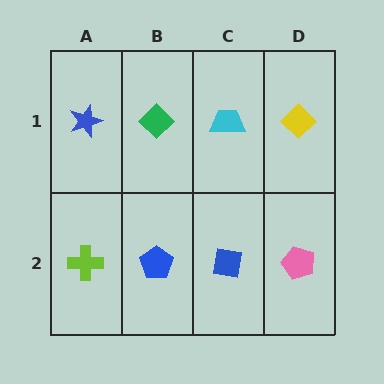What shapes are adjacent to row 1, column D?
A pink pentagon (row 2, column D), a cyan trapezoid (row 1, column C).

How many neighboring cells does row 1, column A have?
2.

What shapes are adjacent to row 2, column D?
A yellow diamond (row 1, column D), a blue square (row 2, column C).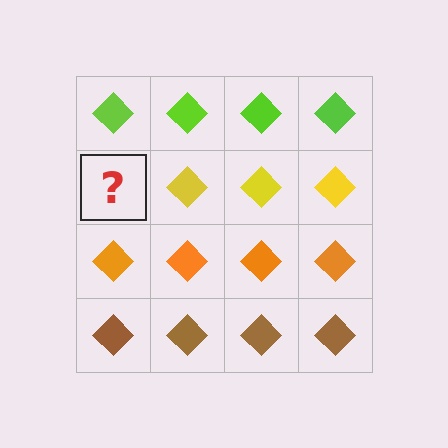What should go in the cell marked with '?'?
The missing cell should contain a yellow diamond.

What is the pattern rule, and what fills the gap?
The rule is that each row has a consistent color. The gap should be filled with a yellow diamond.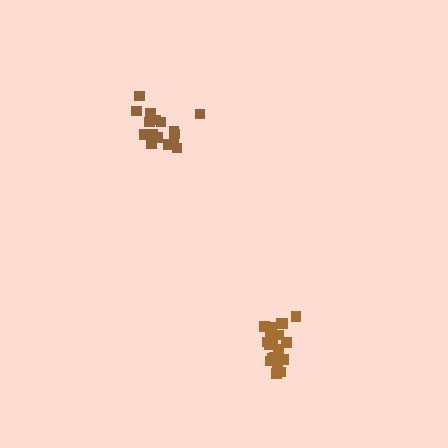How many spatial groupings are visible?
There are 2 spatial groupings.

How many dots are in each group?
Group 1: 18 dots, Group 2: 20 dots (38 total).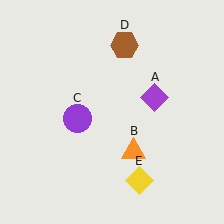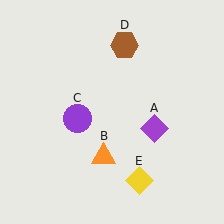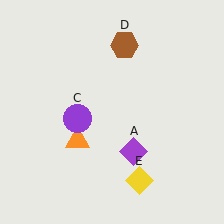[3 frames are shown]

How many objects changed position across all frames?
2 objects changed position: purple diamond (object A), orange triangle (object B).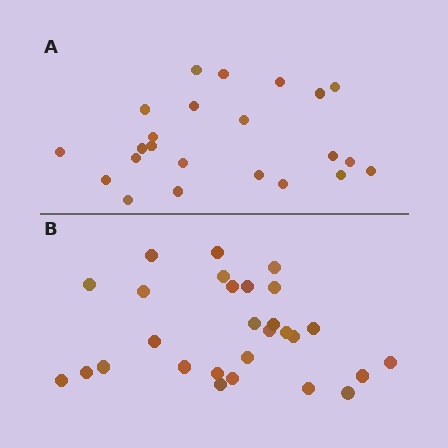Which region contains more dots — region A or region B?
Region B (the bottom region) has more dots.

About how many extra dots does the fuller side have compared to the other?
Region B has about 5 more dots than region A.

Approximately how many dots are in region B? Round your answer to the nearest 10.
About 30 dots. (The exact count is 28, which rounds to 30.)